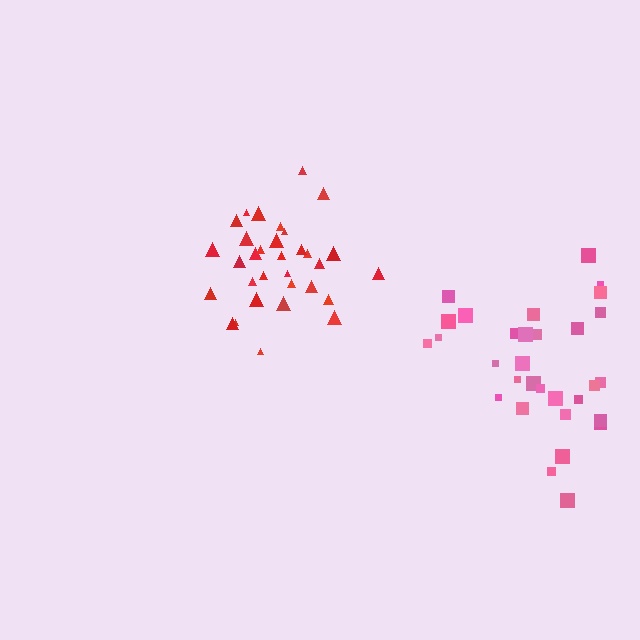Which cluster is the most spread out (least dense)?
Pink.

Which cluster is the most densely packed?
Red.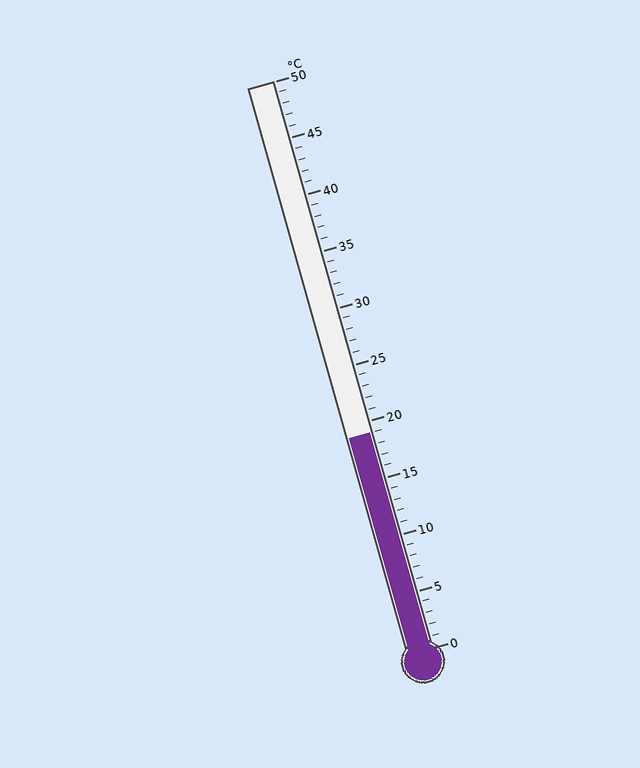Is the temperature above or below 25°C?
The temperature is below 25°C.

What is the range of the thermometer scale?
The thermometer scale ranges from 0°C to 50°C.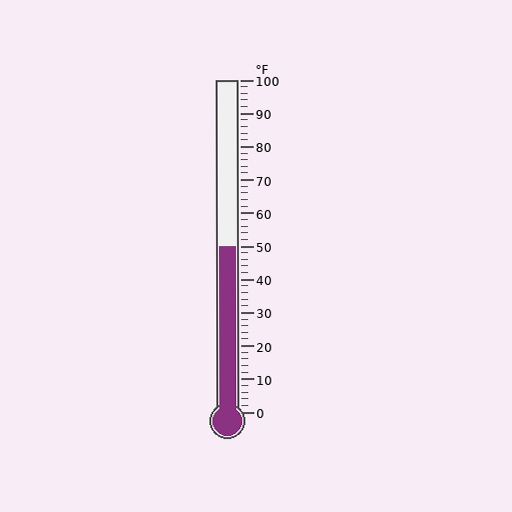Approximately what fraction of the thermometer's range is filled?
The thermometer is filled to approximately 50% of its range.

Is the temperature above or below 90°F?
The temperature is below 90°F.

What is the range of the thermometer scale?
The thermometer scale ranges from 0°F to 100°F.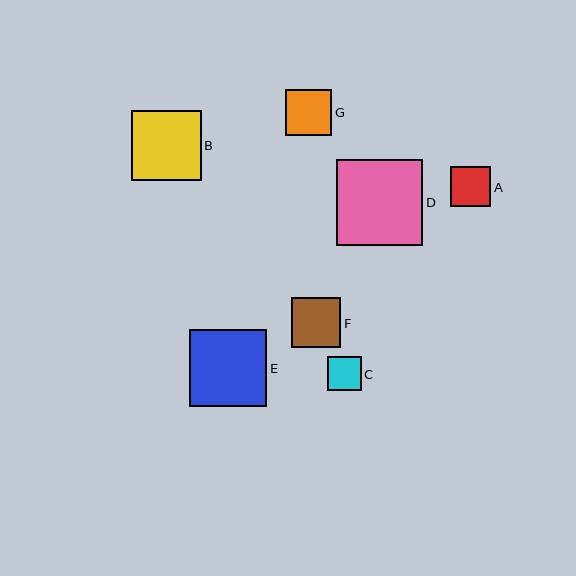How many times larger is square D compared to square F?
Square D is approximately 1.7 times the size of square F.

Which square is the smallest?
Square C is the smallest with a size of approximately 34 pixels.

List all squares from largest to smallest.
From largest to smallest: D, E, B, F, G, A, C.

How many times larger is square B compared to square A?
Square B is approximately 1.7 times the size of square A.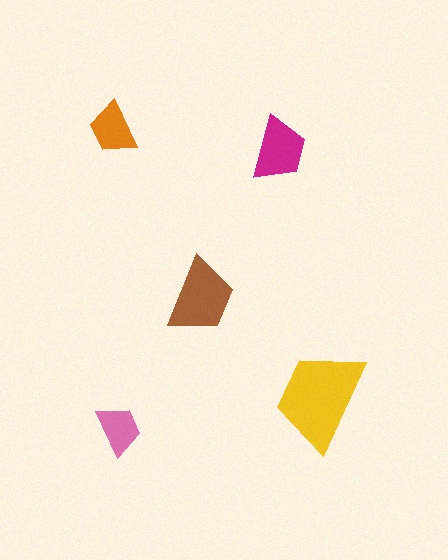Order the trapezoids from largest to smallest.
the yellow one, the brown one, the magenta one, the orange one, the pink one.